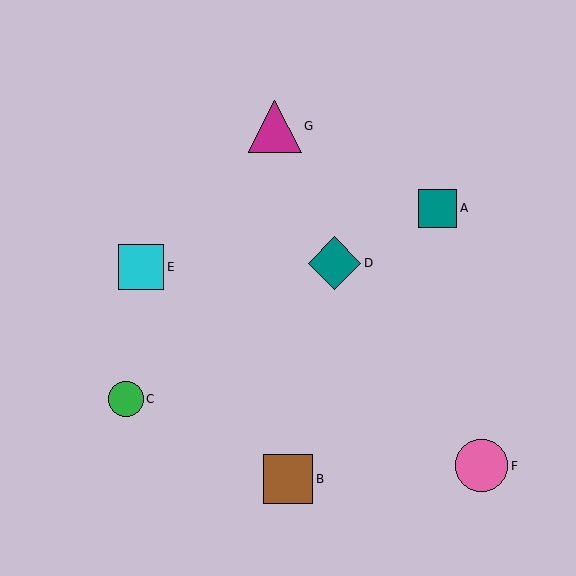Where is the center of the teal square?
The center of the teal square is at (437, 208).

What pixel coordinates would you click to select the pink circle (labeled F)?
Click at (482, 466) to select the pink circle F.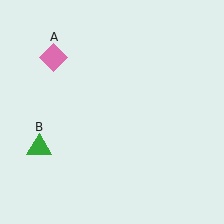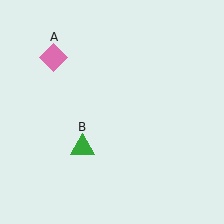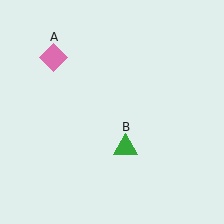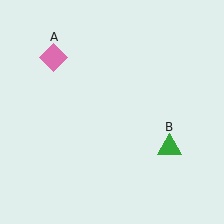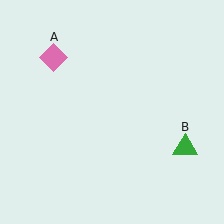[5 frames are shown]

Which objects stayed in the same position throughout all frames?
Pink diamond (object A) remained stationary.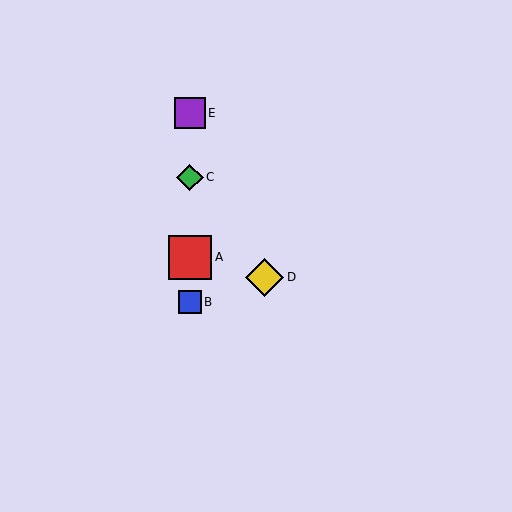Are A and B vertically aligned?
Yes, both are at x≈190.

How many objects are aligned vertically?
4 objects (A, B, C, E) are aligned vertically.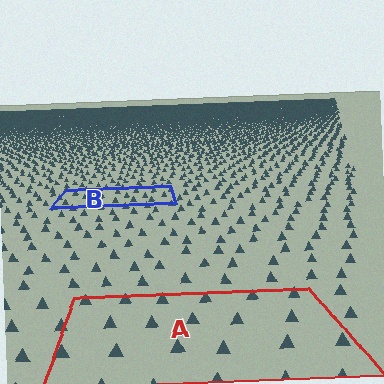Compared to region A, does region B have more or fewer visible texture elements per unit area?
Region B has more texture elements per unit area — they are packed more densely because it is farther away.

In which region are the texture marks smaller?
The texture marks are smaller in region B, because it is farther away.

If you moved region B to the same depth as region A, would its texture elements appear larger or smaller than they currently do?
They would appear larger. At a closer depth, the same texture elements are projected at a bigger on-screen size.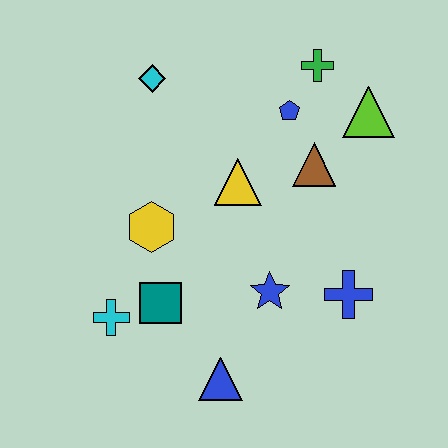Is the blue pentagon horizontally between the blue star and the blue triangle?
No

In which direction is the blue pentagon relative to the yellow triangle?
The blue pentagon is above the yellow triangle.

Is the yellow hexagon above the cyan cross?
Yes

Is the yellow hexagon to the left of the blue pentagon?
Yes